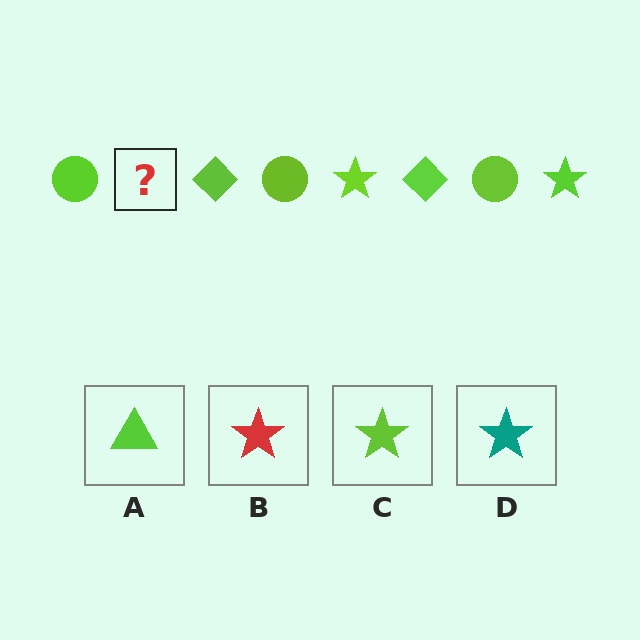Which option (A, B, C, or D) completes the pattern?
C.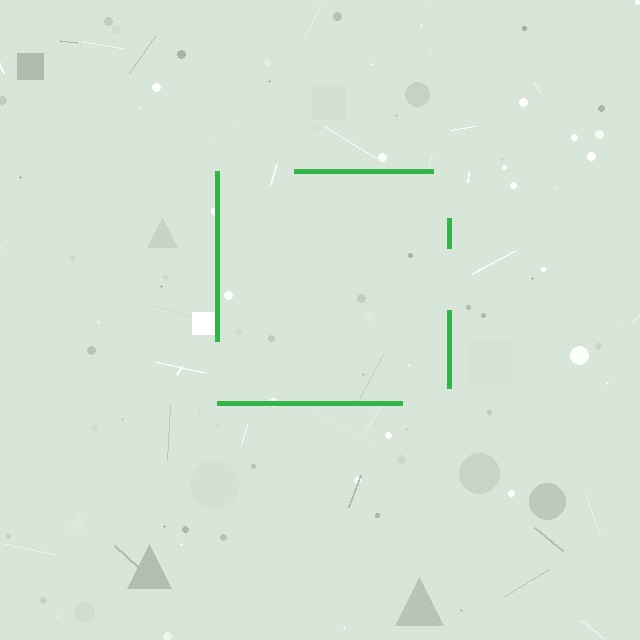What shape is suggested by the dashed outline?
The dashed outline suggests a square.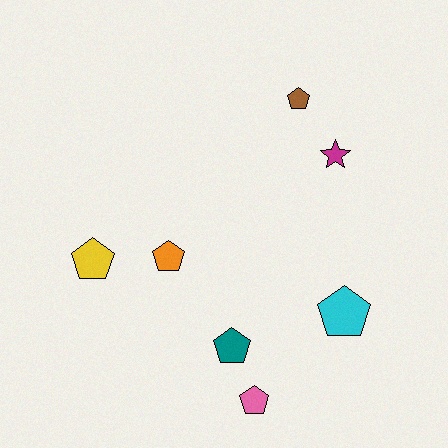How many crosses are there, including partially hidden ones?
There are no crosses.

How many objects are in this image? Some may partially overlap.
There are 7 objects.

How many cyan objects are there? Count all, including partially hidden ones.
There is 1 cyan object.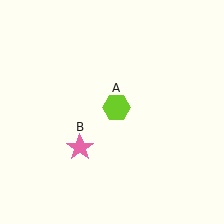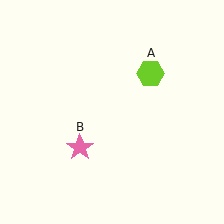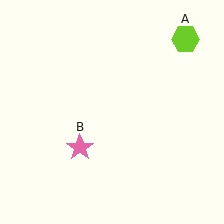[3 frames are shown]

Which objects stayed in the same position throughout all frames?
Pink star (object B) remained stationary.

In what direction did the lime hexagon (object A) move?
The lime hexagon (object A) moved up and to the right.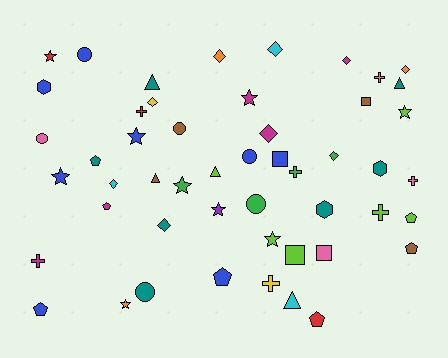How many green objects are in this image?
There are 4 green objects.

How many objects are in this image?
There are 50 objects.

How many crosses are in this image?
There are 7 crosses.